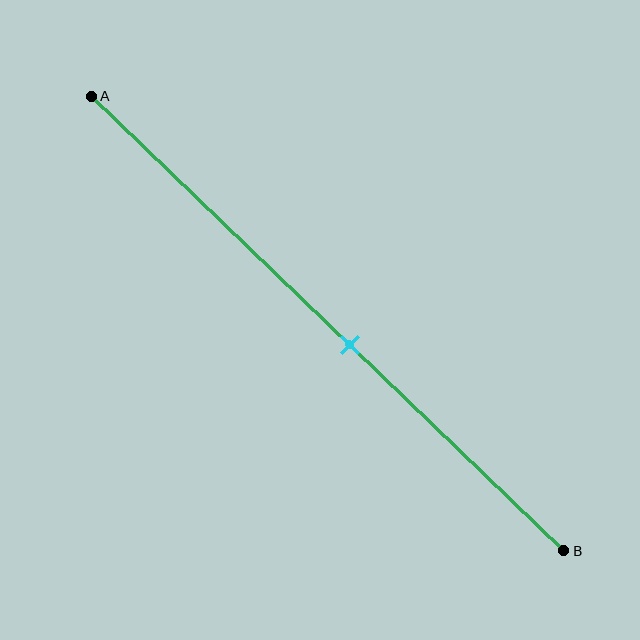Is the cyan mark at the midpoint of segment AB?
No, the mark is at about 55% from A, not at the 50% midpoint.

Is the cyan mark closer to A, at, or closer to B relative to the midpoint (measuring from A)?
The cyan mark is closer to point B than the midpoint of segment AB.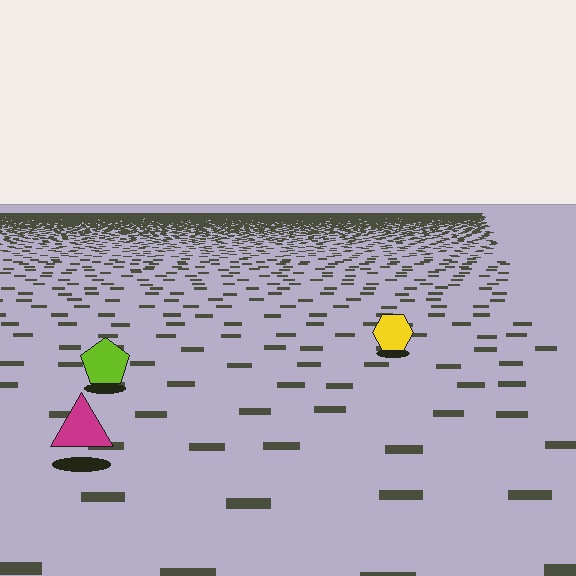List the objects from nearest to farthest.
From nearest to farthest: the magenta triangle, the lime pentagon, the yellow hexagon.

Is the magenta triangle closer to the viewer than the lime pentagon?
Yes. The magenta triangle is closer — you can tell from the texture gradient: the ground texture is coarser near it.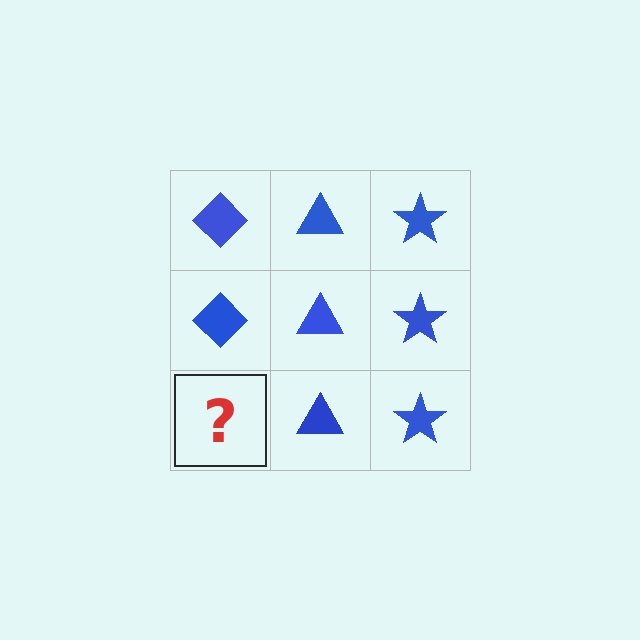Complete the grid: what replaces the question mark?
The question mark should be replaced with a blue diamond.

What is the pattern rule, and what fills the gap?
The rule is that each column has a consistent shape. The gap should be filled with a blue diamond.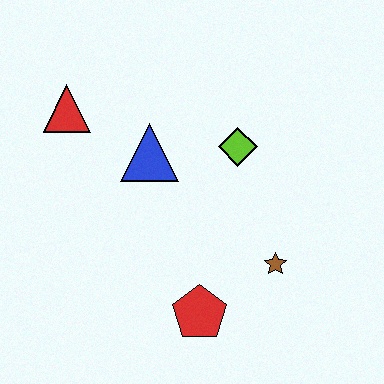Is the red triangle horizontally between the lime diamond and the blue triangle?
No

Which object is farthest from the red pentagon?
The red triangle is farthest from the red pentagon.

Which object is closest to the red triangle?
The blue triangle is closest to the red triangle.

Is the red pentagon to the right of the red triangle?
Yes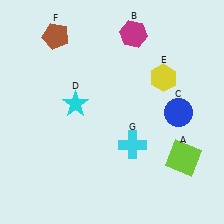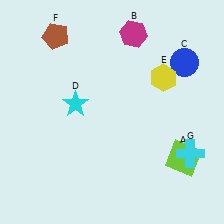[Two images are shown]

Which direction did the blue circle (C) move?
The blue circle (C) moved up.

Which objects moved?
The objects that moved are: the blue circle (C), the cyan cross (G).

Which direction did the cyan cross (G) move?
The cyan cross (G) moved right.